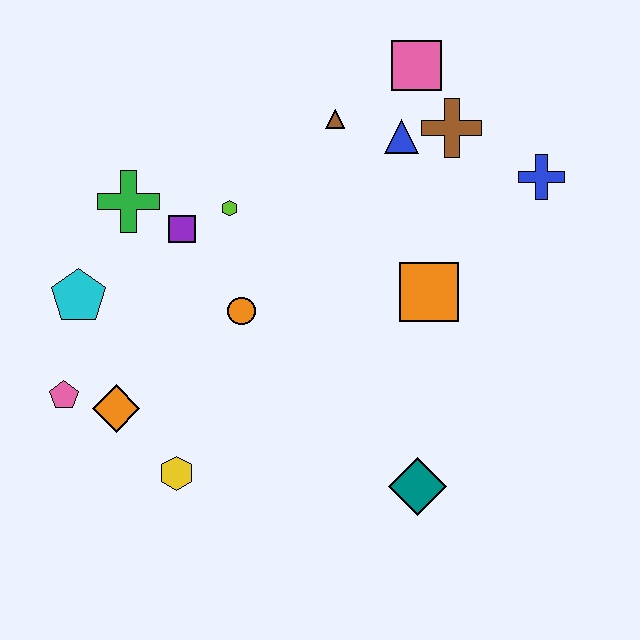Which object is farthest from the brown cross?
The pink pentagon is farthest from the brown cross.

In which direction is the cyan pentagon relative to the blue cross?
The cyan pentagon is to the left of the blue cross.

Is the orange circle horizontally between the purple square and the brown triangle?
Yes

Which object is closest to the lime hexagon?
The purple square is closest to the lime hexagon.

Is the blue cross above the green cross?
Yes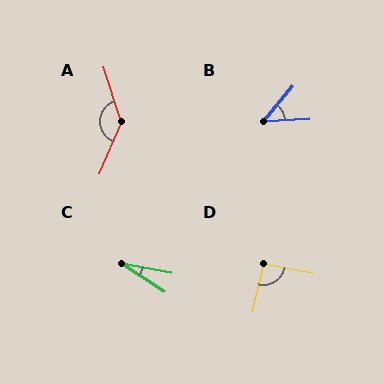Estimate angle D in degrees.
Approximately 93 degrees.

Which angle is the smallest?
C, at approximately 23 degrees.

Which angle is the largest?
A, at approximately 138 degrees.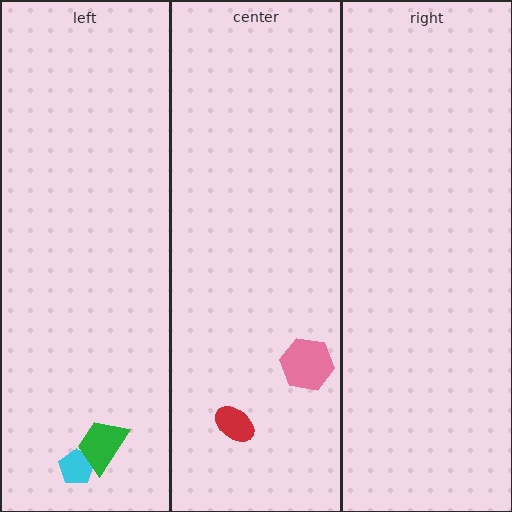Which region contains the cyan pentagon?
The left region.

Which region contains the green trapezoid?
The left region.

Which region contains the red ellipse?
The center region.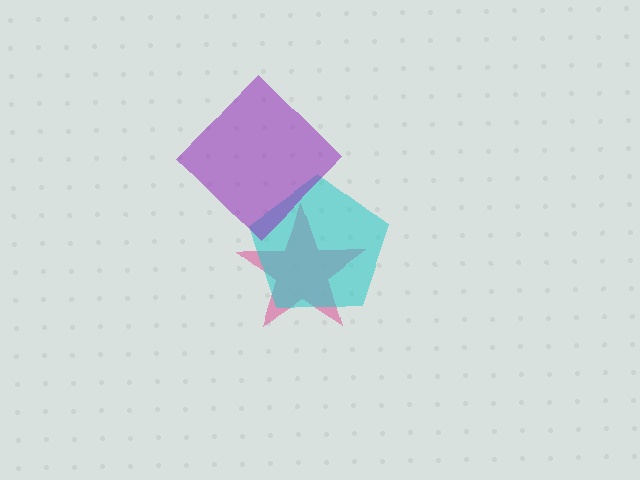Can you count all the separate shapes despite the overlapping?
Yes, there are 3 separate shapes.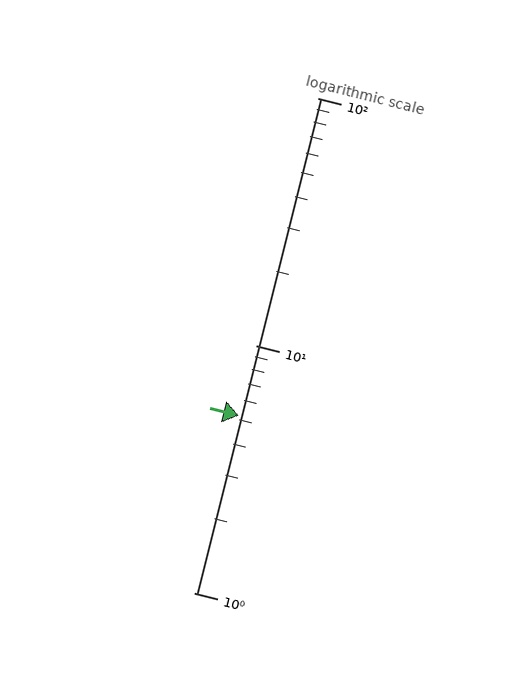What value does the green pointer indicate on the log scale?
The pointer indicates approximately 5.2.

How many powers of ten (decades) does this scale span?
The scale spans 2 decades, from 1 to 100.